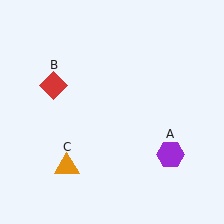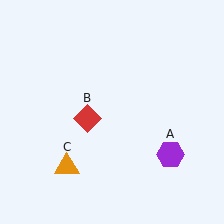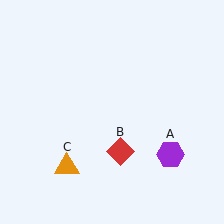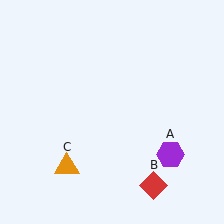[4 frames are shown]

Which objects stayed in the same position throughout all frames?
Purple hexagon (object A) and orange triangle (object C) remained stationary.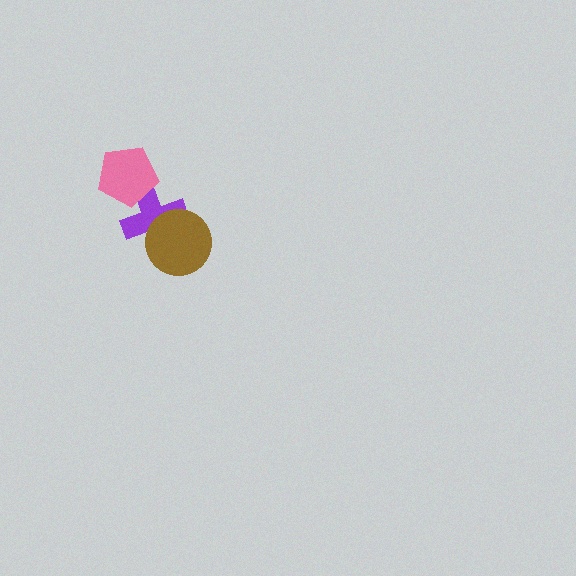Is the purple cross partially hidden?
Yes, it is partially covered by another shape.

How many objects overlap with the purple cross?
2 objects overlap with the purple cross.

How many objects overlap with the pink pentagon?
1 object overlaps with the pink pentagon.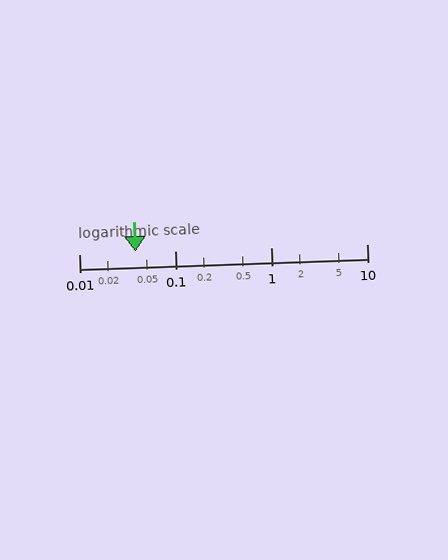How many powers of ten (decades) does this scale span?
The scale spans 3 decades, from 0.01 to 10.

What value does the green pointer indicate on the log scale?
The pointer indicates approximately 0.039.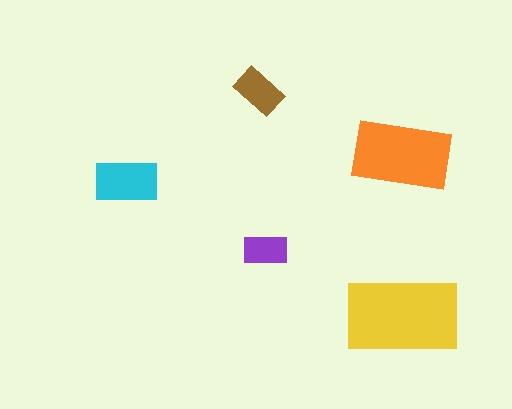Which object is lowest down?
The yellow rectangle is bottommost.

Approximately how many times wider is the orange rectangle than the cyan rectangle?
About 1.5 times wider.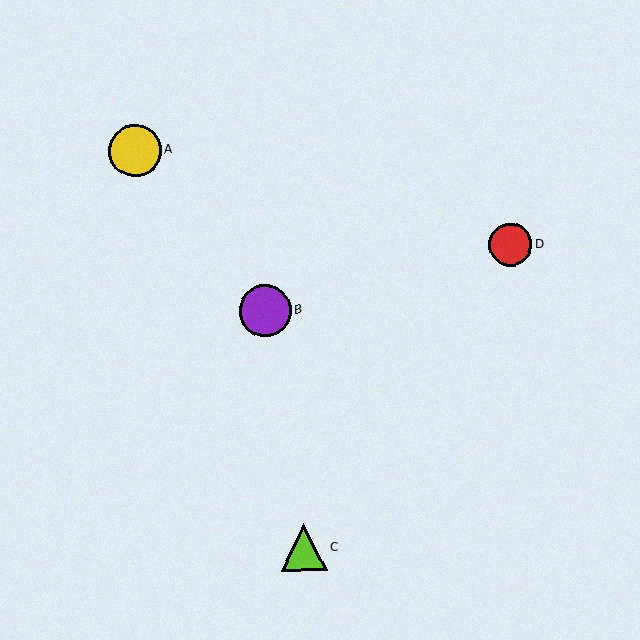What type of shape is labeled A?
Shape A is a yellow circle.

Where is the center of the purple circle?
The center of the purple circle is at (265, 311).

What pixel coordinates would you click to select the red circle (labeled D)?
Click at (510, 245) to select the red circle D.